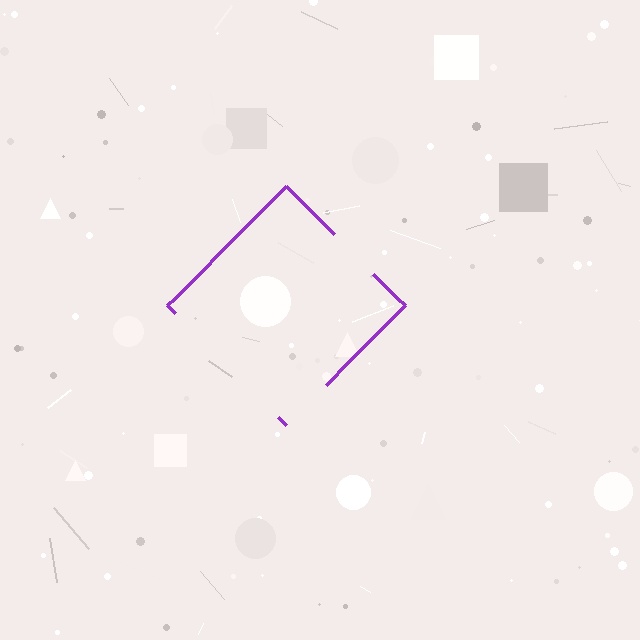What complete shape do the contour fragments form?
The contour fragments form a diamond.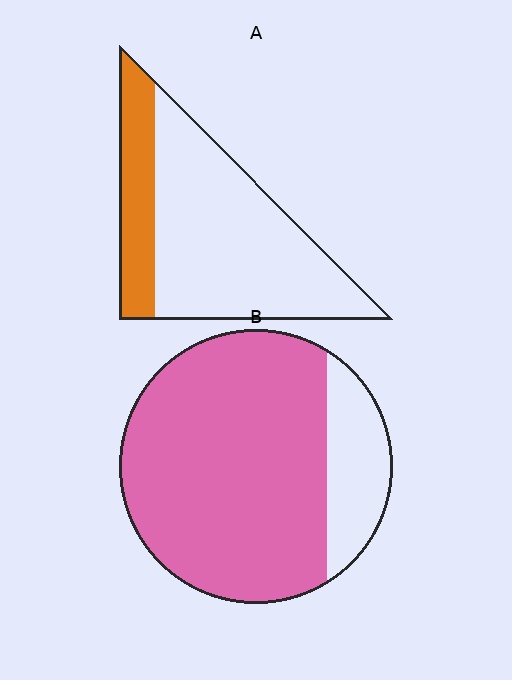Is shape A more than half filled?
No.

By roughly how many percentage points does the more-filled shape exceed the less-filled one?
By roughly 55 percentage points (B over A).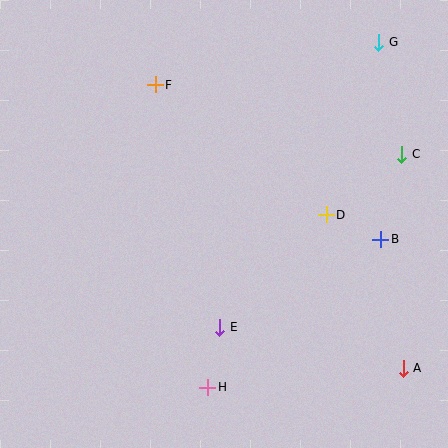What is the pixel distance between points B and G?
The distance between B and G is 197 pixels.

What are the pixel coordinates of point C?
Point C is at (402, 154).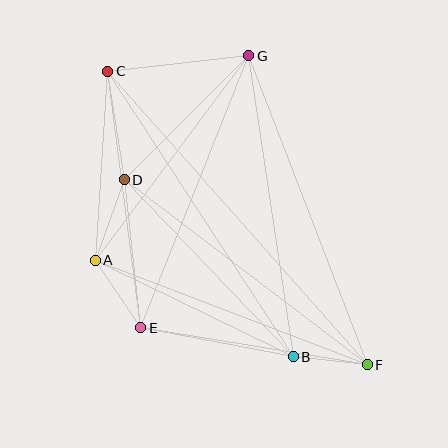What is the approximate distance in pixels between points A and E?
The distance between A and E is approximately 81 pixels.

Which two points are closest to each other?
Points B and F are closest to each other.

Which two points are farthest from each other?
Points C and F are farthest from each other.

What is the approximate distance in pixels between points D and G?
The distance between D and G is approximately 176 pixels.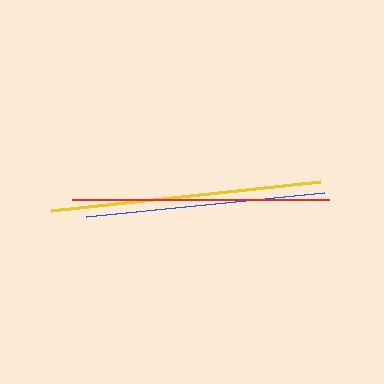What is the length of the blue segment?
The blue segment is approximately 240 pixels long.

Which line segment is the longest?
The yellow line is the longest at approximately 271 pixels.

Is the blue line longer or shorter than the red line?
The red line is longer than the blue line.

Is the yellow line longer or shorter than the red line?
The yellow line is longer than the red line.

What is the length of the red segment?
The red segment is approximately 257 pixels long.